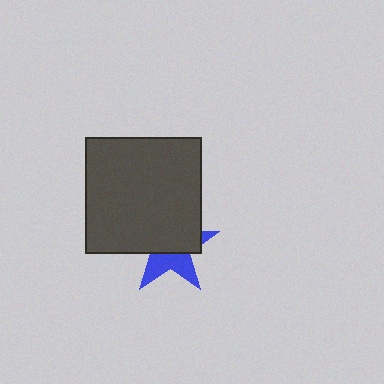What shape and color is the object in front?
The object in front is a dark gray square.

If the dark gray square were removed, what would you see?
You would see the complete blue star.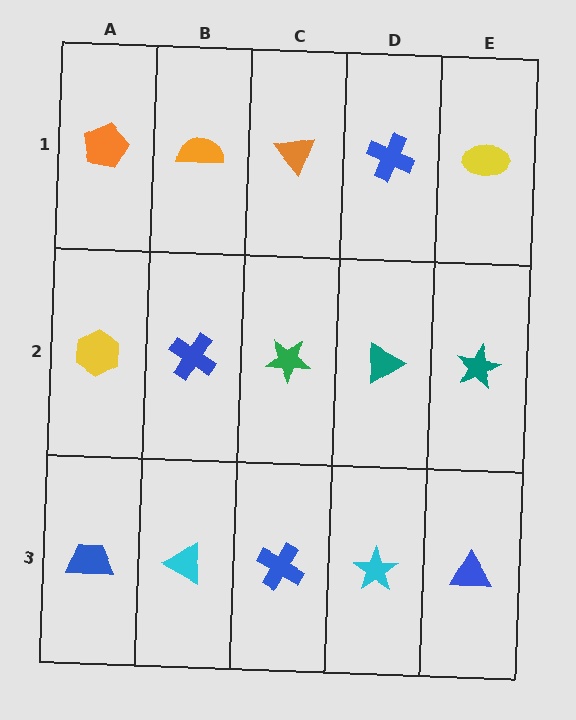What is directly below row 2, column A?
A blue trapezoid.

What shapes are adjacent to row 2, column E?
A yellow ellipse (row 1, column E), a blue triangle (row 3, column E), a teal triangle (row 2, column D).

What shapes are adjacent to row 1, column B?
A blue cross (row 2, column B), an orange pentagon (row 1, column A), an orange triangle (row 1, column C).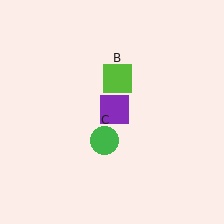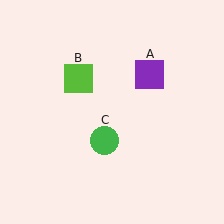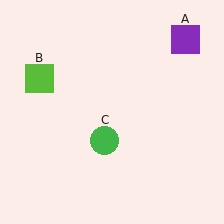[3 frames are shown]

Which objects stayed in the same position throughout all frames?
Green circle (object C) remained stationary.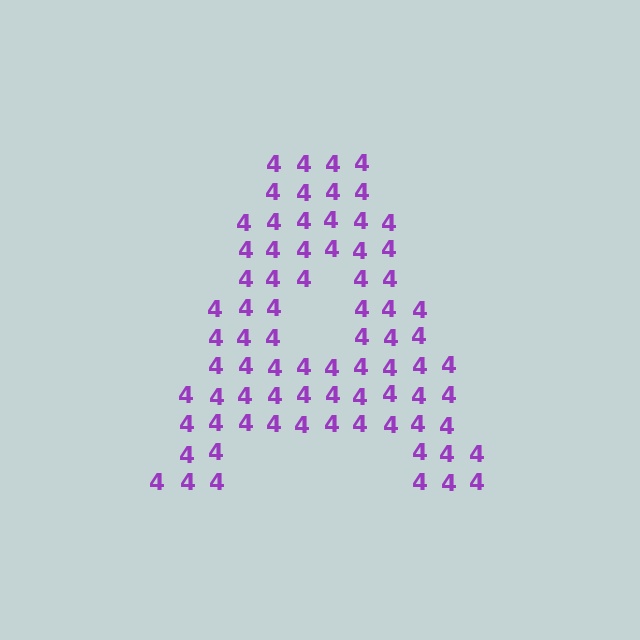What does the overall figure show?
The overall figure shows the letter A.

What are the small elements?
The small elements are digit 4's.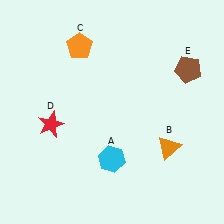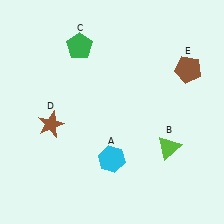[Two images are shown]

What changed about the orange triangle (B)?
In Image 1, B is orange. In Image 2, it changed to lime.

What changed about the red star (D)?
In Image 1, D is red. In Image 2, it changed to brown.